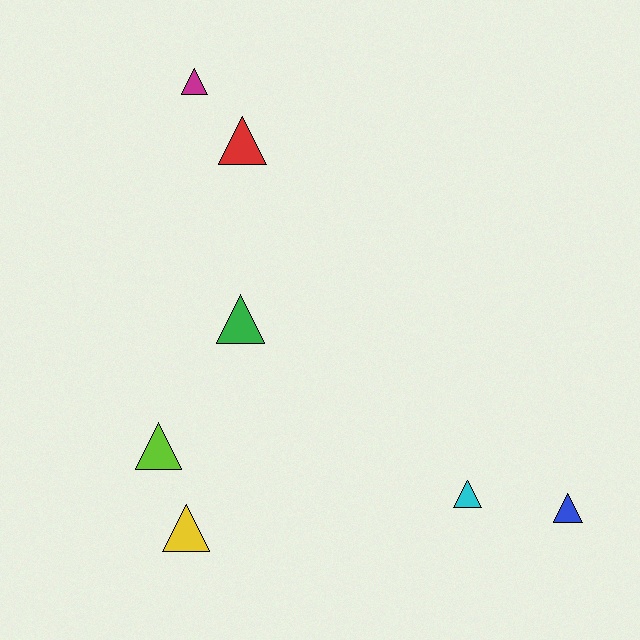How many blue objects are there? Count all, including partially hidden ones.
There is 1 blue object.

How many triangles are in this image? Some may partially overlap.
There are 7 triangles.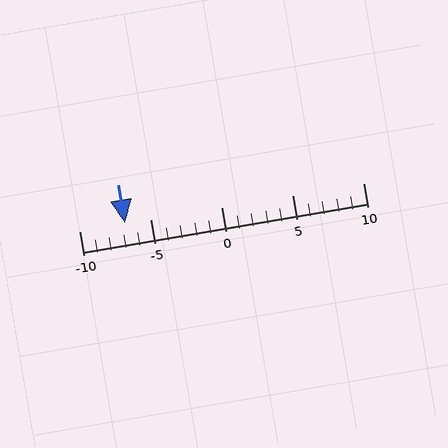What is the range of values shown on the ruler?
The ruler shows values from -10 to 10.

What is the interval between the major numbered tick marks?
The major tick marks are spaced 5 units apart.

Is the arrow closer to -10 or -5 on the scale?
The arrow is closer to -5.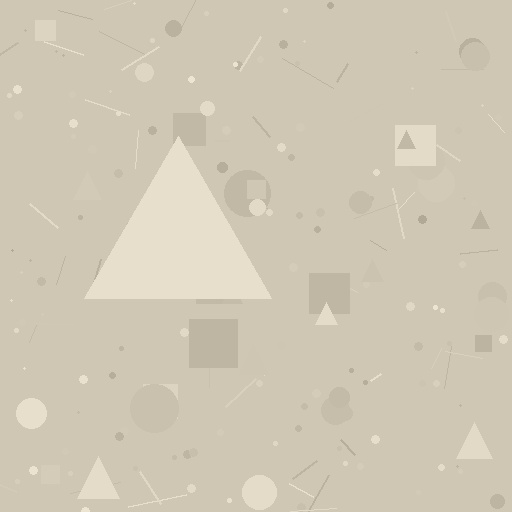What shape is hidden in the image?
A triangle is hidden in the image.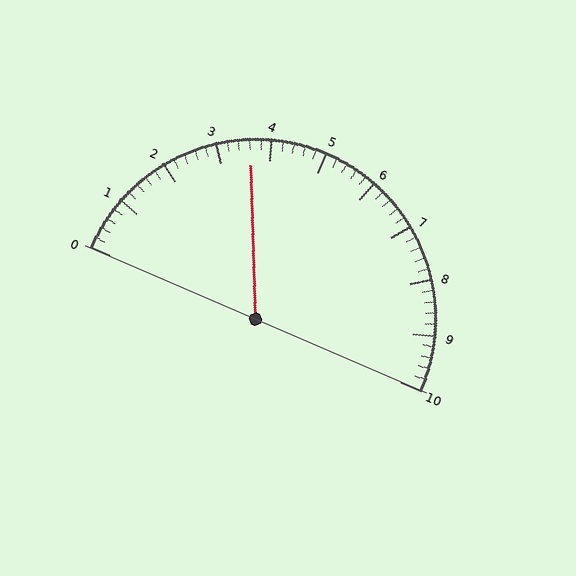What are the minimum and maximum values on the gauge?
The gauge ranges from 0 to 10.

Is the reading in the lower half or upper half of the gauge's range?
The reading is in the lower half of the range (0 to 10).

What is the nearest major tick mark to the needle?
The nearest major tick mark is 4.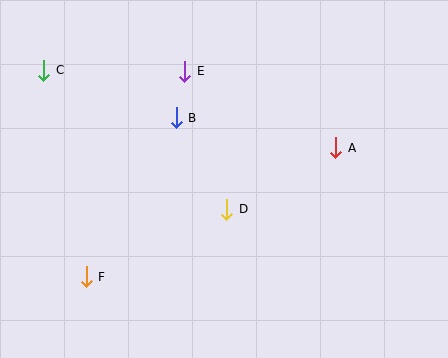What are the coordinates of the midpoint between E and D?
The midpoint between E and D is at (206, 140).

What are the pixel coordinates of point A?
Point A is at (336, 148).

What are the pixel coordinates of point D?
Point D is at (227, 209).